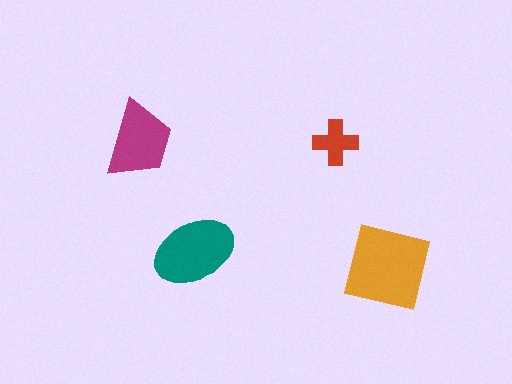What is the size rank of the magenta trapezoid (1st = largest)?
3rd.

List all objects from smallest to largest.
The red cross, the magenta trapezoid, the teal ellipse, the orange square.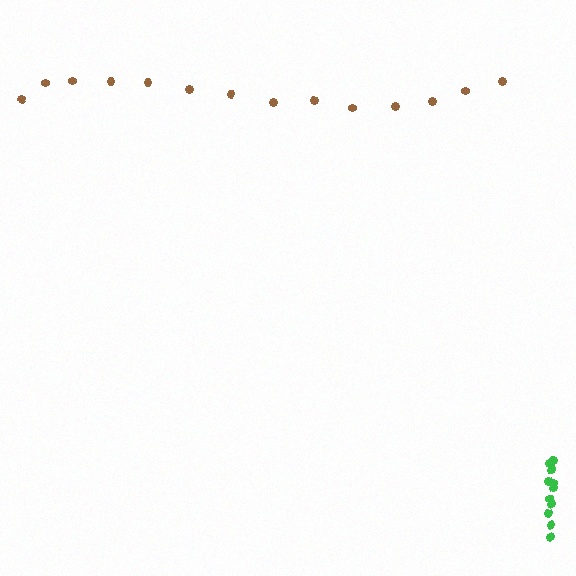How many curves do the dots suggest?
There are 2 distinct paths.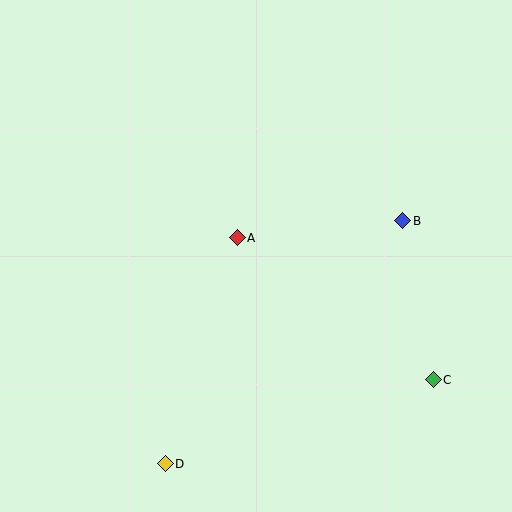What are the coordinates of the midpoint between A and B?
The midpoint between A and B is at (320, 229).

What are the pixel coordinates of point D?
Point D is at (165, 464).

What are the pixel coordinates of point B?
Point B is at (403, 221).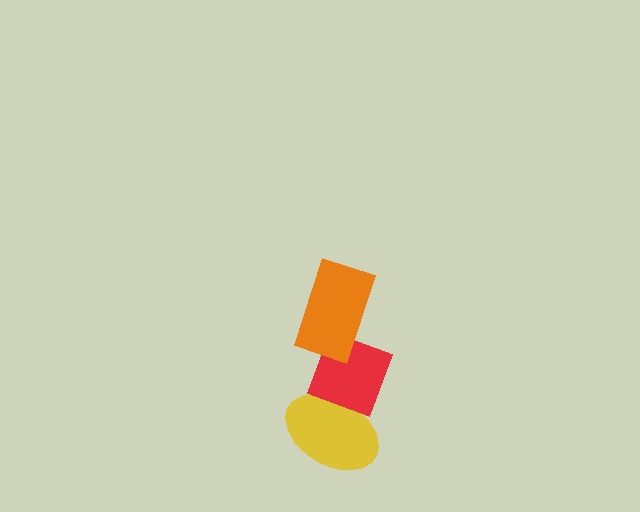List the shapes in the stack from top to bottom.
From top to bottom: the orange rectangle, the red diamond, the yellow ellipse.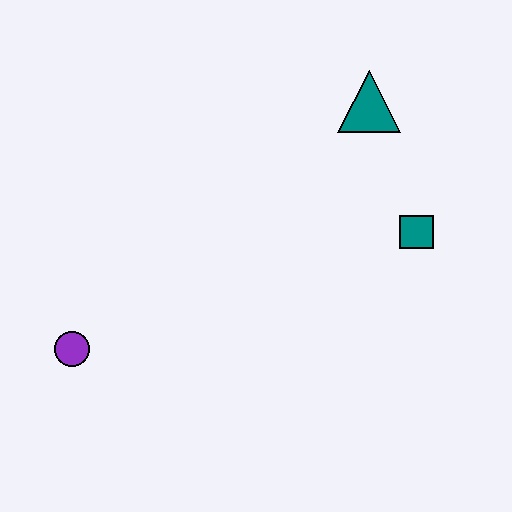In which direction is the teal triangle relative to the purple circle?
The teal triangle is to the right of the purple circle.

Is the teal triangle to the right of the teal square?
No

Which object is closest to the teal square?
The teal triangle is closest to the teal square.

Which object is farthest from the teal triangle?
The purple circle is farthest from the teal triangle.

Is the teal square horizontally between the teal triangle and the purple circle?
No